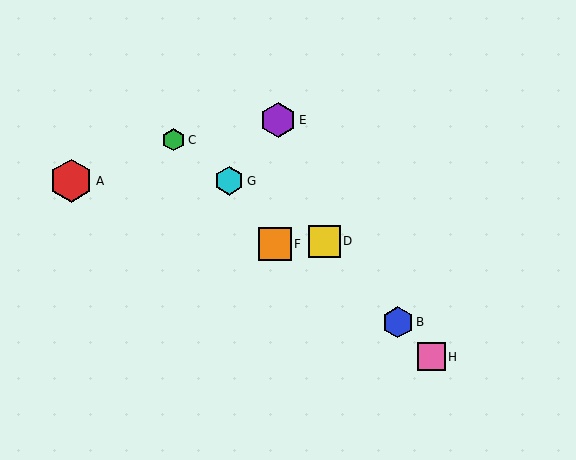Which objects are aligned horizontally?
Objects A, G are aligned horizontally.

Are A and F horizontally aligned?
No, A is at y≈181 and F is at y≈244.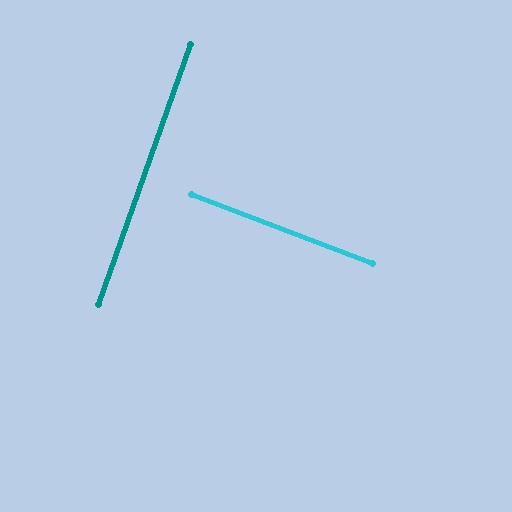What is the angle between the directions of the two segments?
Approximately 89 degrees.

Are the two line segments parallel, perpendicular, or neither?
Perpendicular — they meet at approximately 89°.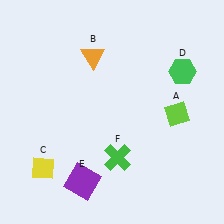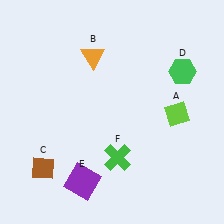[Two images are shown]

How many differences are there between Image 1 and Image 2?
There is 1 difference between the two images.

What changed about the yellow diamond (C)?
In Image 1, C is yellow. In Image 2, it changed to brown.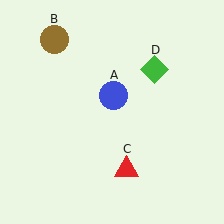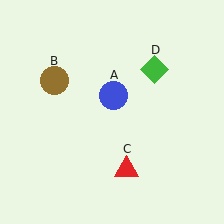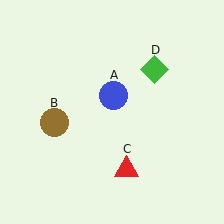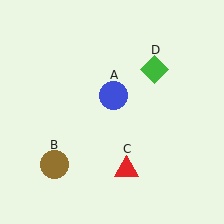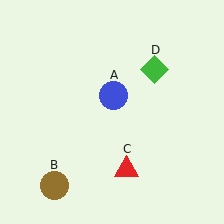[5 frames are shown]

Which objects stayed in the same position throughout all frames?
Blue circle (object A) and red triangle (object C) and green diamond (object D) remained stationary.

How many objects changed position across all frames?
1 object changed position: brown circle (object B).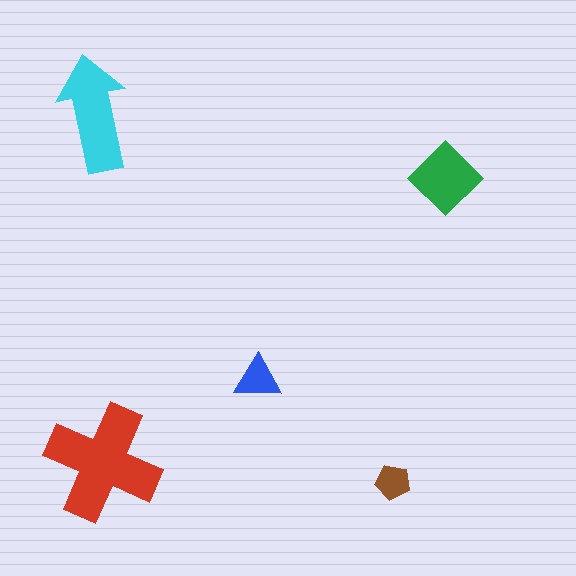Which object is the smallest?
The brown pentagon.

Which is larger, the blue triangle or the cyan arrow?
The cyan arrow.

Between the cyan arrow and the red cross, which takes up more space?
The red cross.